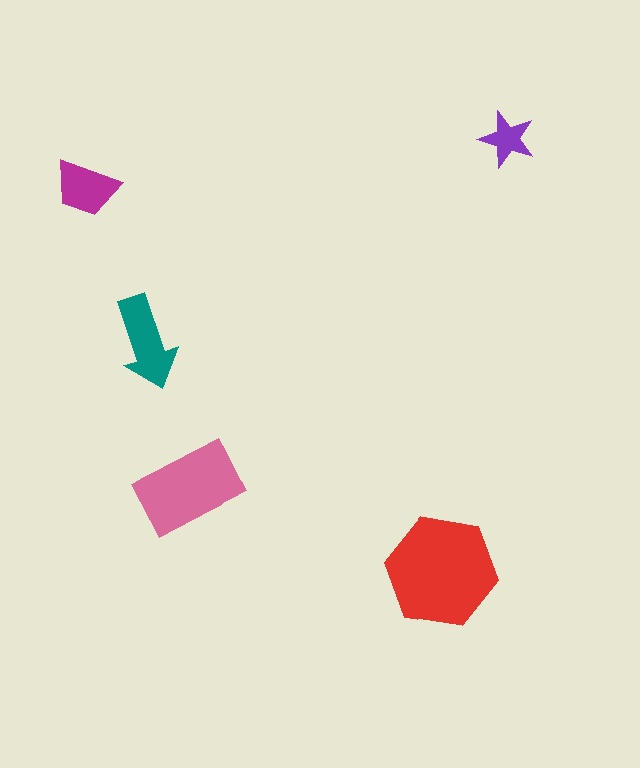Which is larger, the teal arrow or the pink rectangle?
The pink rectangle.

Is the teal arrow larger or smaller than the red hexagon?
Smaller.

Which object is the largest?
The red hexagon.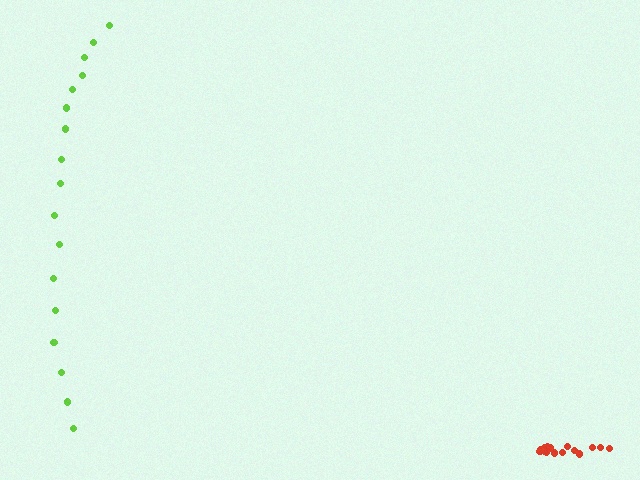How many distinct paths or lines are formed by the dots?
There are 2 distinct paths.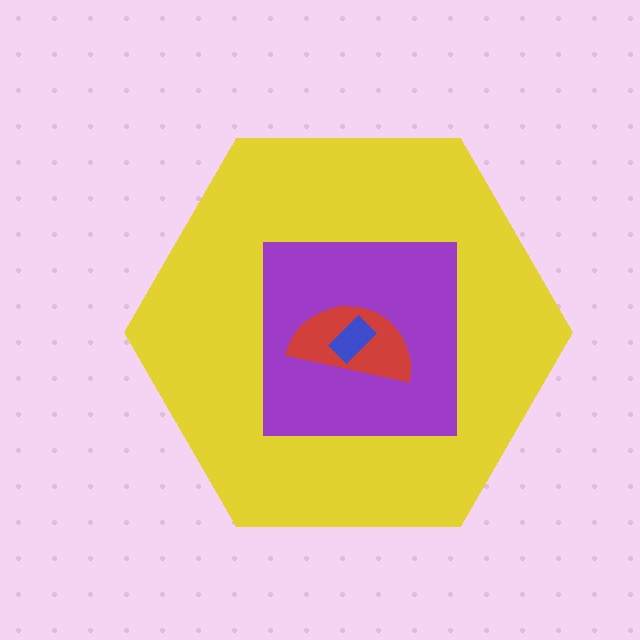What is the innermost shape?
The blue rectangle.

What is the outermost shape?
The yellow hexagon.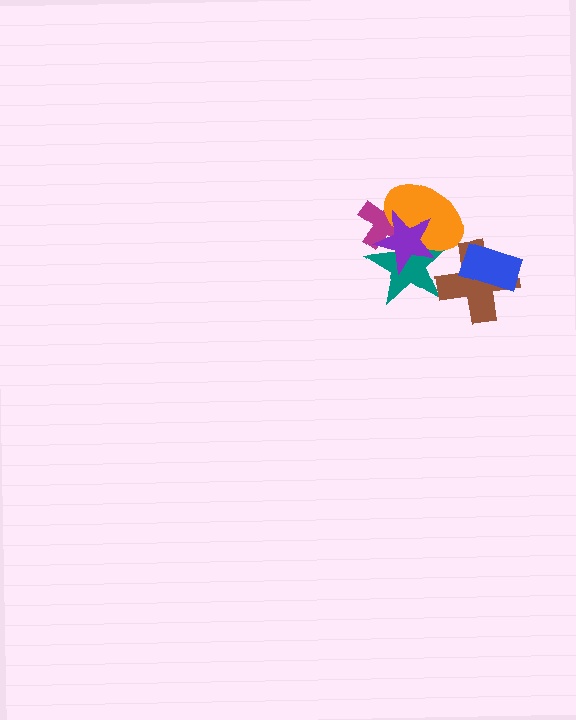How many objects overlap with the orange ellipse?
3 objects overlap with the orange ellipse.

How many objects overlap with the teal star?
4 objects overlap with the teal star.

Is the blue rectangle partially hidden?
No, no other shape covers it.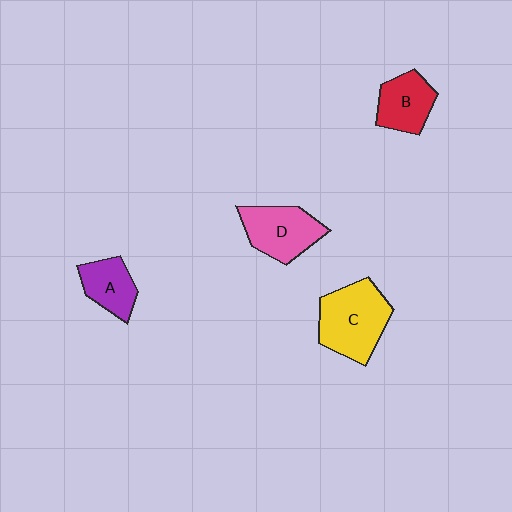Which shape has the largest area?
Shape C (yellow).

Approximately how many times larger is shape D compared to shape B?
Approximately 1.3 times.